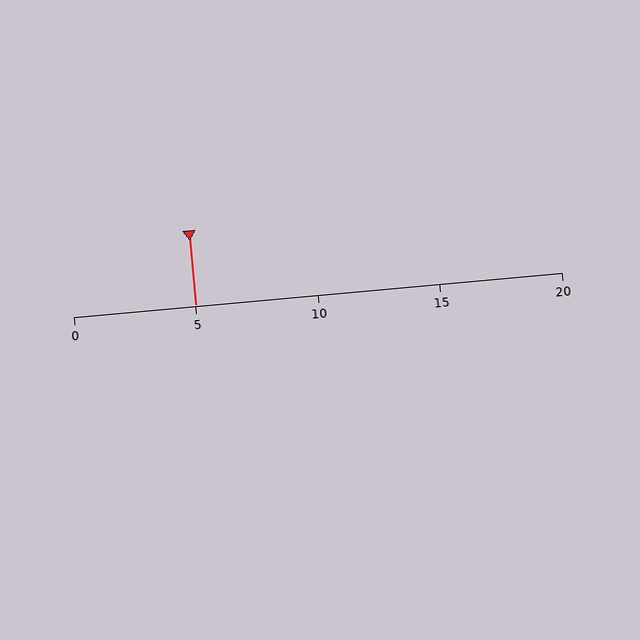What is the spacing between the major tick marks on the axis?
The major ticks are spaced 5 apart.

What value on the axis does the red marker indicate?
The marker indicates approximately 5.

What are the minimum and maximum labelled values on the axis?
The axis runs from 0 to 20.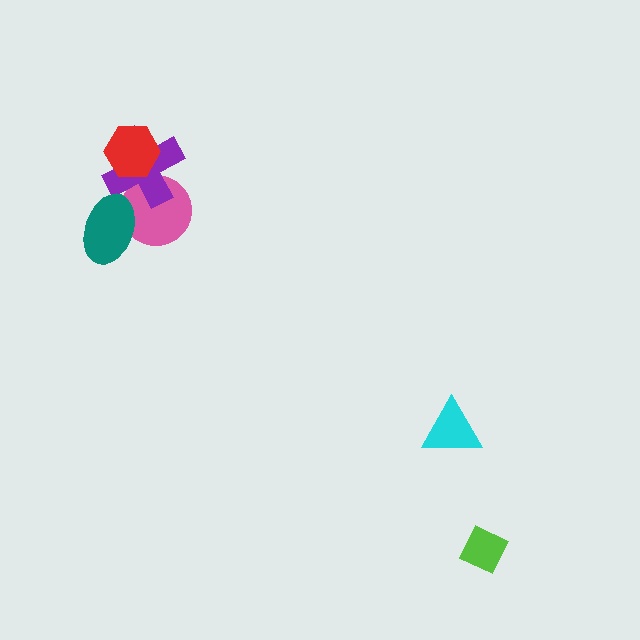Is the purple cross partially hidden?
Yes, it is partially covered by another shape.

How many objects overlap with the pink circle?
2 objects overlap with the pink circle.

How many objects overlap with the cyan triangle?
0 objects overlap with the cyan triangle.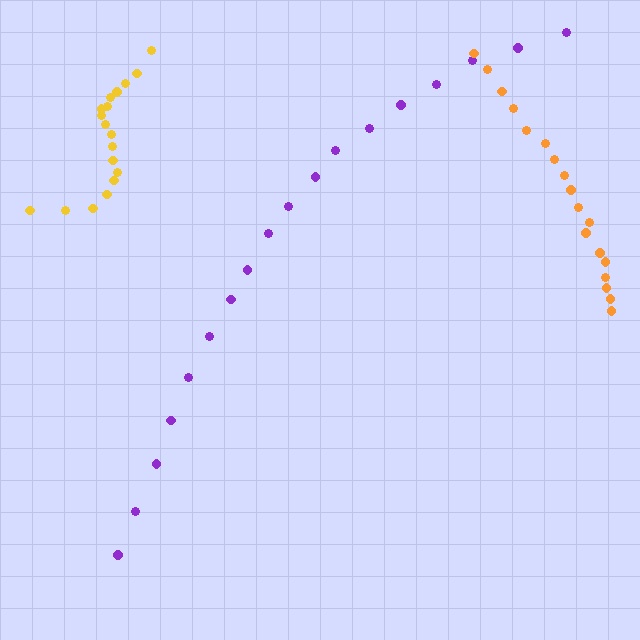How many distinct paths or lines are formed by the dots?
There are 3 distinct paths.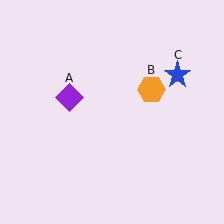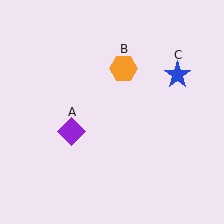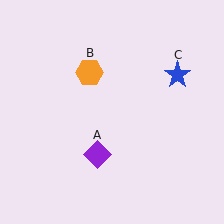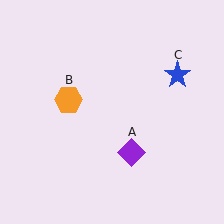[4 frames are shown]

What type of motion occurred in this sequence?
The purple diamond (object A), orange hexagon (object B) rotated counterclockwise around the center of the scene.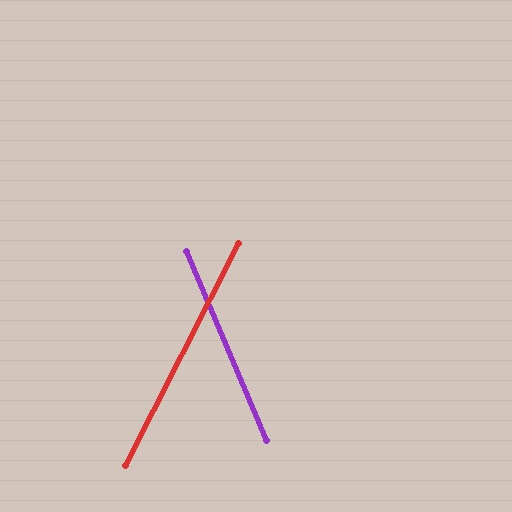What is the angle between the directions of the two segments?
Approximately 50 degrees.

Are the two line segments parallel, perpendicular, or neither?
Neither parallel nor perpendicular — they differ by about 50°.